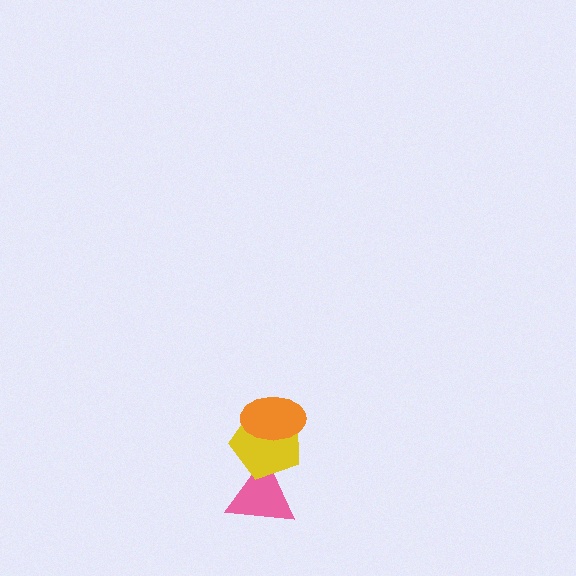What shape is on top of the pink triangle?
The yellow pentagon is on top of the pink triangle.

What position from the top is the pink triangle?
The pink triangle is 3rd from the top.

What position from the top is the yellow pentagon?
The yellow pentagon is 2nd from the top.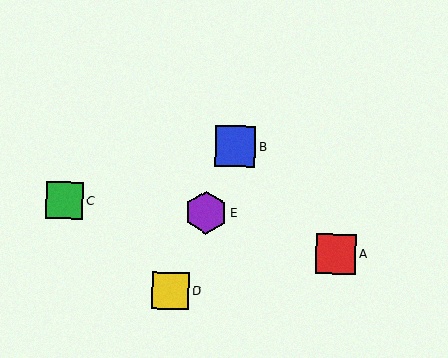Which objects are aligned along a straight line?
Objects B, D, E are aligned along a straight line.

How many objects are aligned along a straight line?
3 objects (B, D, E) are aligned along a straight line.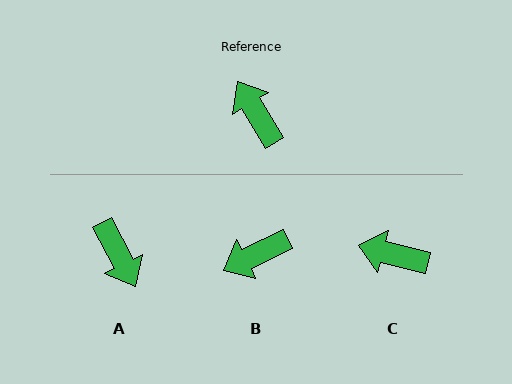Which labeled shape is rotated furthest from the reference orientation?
A, about 176 degrees away.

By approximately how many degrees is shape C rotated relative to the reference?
Approximately 45 degrees counter-clockwise.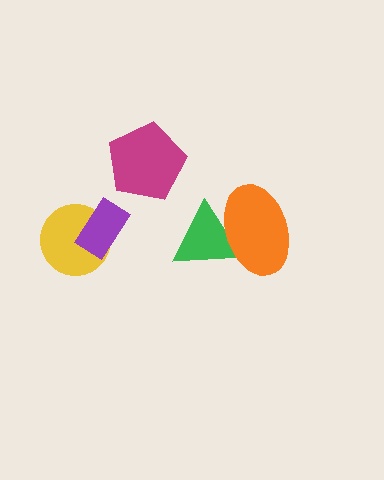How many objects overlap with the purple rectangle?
1 object overlaps with the purple rectangle.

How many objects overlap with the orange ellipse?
1 object overlaps with the orange ellipse.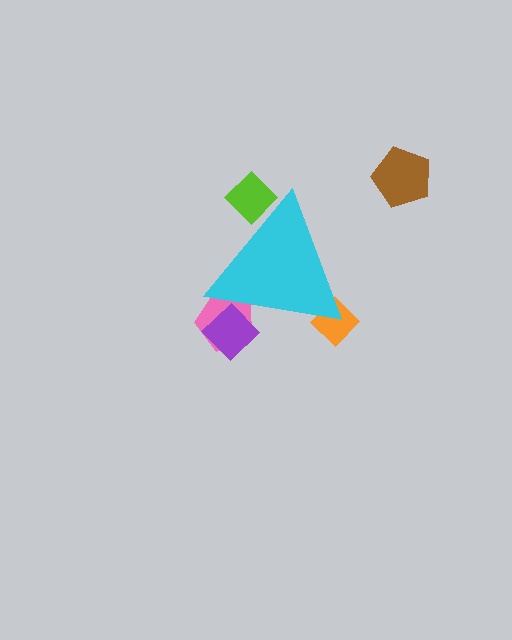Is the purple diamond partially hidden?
Yes, the purple diamond is partially hidden behind the cyan triangle.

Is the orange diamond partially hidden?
Yes, the orange diamond is partially hidden behind the cyan triangle.